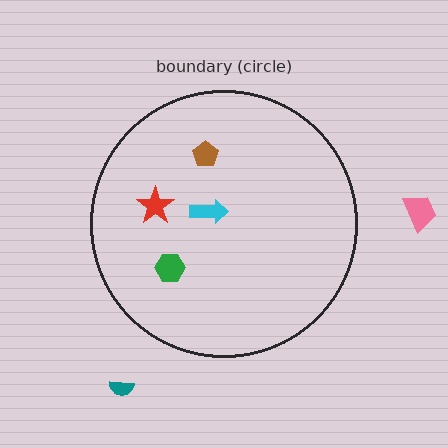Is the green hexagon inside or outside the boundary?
Inside.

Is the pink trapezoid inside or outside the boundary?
Outside.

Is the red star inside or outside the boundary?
Inside.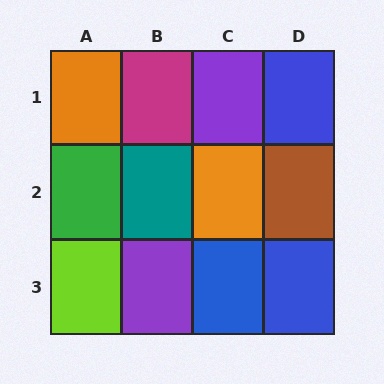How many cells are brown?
1 cell is brown.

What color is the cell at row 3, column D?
Blue.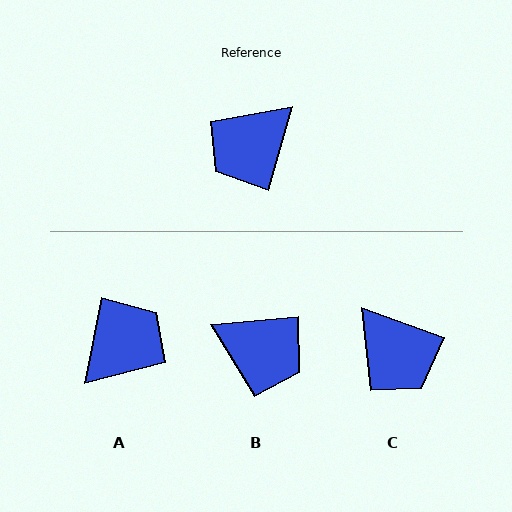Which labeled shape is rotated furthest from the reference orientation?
A, about 176 degrees away.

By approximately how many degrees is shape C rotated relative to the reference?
Approximately 86 degrees counter-clockwise.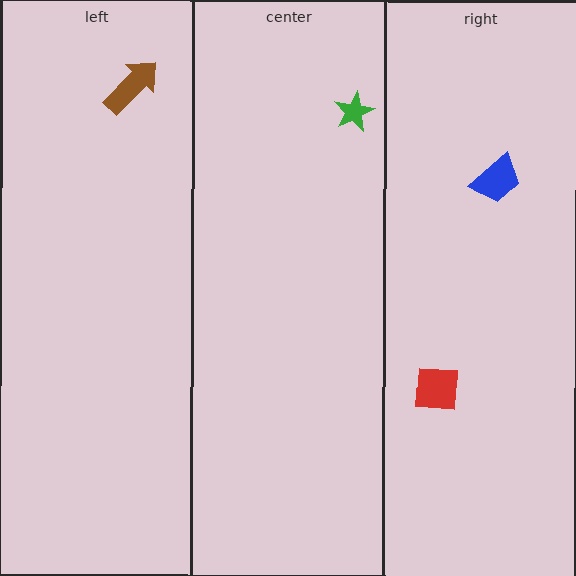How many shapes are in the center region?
1.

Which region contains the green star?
The center region.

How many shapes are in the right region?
2.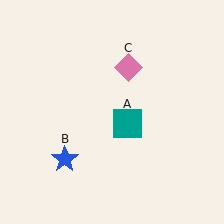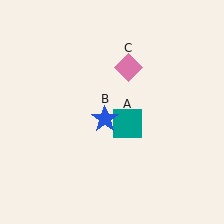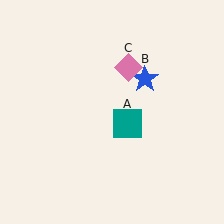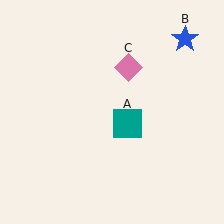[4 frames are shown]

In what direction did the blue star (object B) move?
The blue star (object B) moved up and to the right.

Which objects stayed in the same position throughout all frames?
Teal square (object A) and pink diamond (object C) remained stationary.